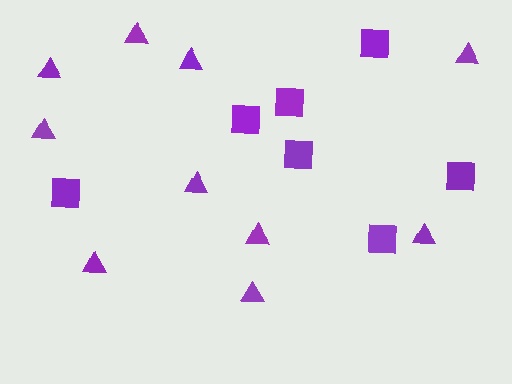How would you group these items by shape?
There are 2 groups: one group of squares (7) and one group of triangles (10).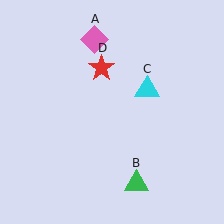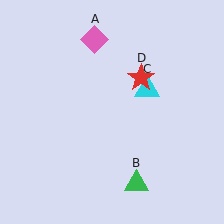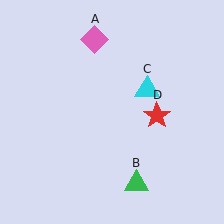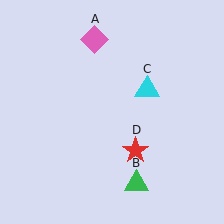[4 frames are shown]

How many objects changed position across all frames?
1 object changed position: red star (object D).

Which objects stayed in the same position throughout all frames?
Pink diamond (object A) and green triangle (object B) and cyan triangle (object C) remained stationary.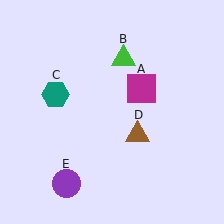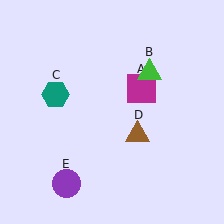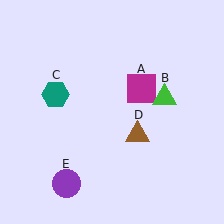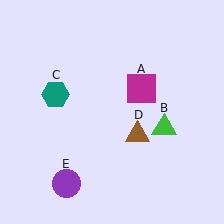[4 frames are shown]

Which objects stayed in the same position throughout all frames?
Magenta square (object A) and teal hexagon (object C) and brown triangle (object D) and purple circle (object E) remained stationary.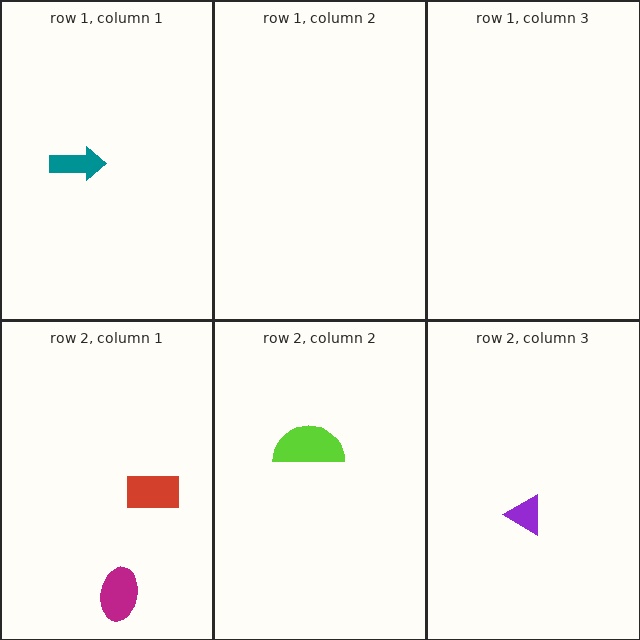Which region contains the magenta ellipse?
The row 2, column 1 region.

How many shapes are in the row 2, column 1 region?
2.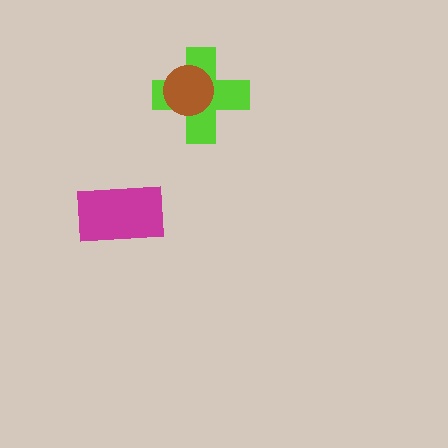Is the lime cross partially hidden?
Yes, it is partially covered by another shape.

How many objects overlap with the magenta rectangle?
0 objects overlap with the magenta rectangle.